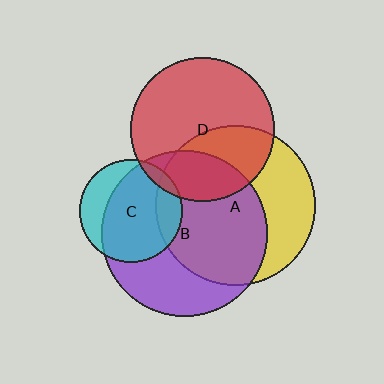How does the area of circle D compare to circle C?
Approximately 1.9 times.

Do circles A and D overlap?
Yes.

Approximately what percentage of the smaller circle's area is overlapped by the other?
Approximately 40%.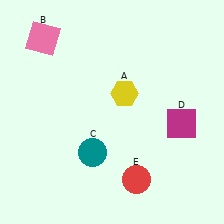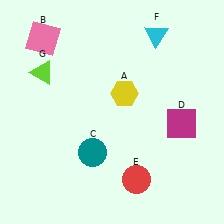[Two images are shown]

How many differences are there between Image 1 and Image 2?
There are 2 differences between the two images.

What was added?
A cyan triangle (F), a lime triangle (G) were added in Image 2.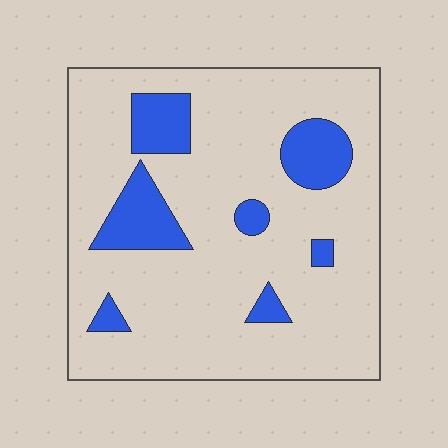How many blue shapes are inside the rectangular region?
7.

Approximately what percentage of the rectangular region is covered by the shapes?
Approximately 15%.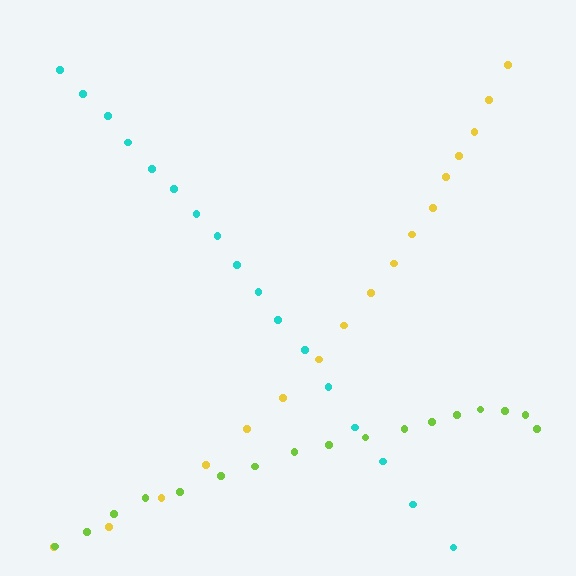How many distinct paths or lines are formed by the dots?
There are 3 distinct paths.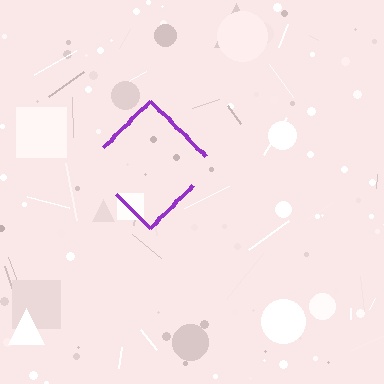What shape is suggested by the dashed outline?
The dashed outline suggests a diamond.